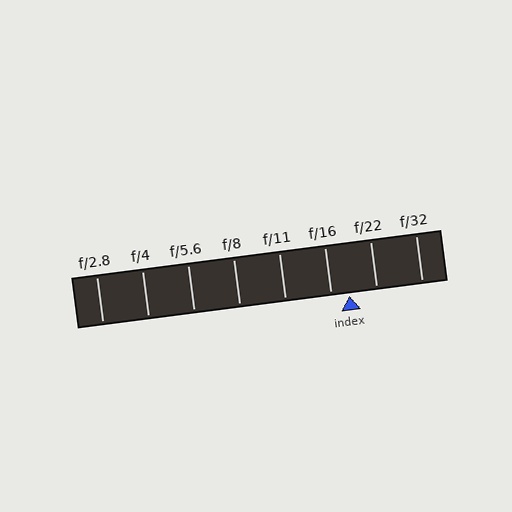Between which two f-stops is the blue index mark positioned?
The index mark is between f/16 and f/22.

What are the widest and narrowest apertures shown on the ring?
The widest aperture shown is f/2.8 and the narrowest is f/32.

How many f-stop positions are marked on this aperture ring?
There are 8 f-stop positions marked.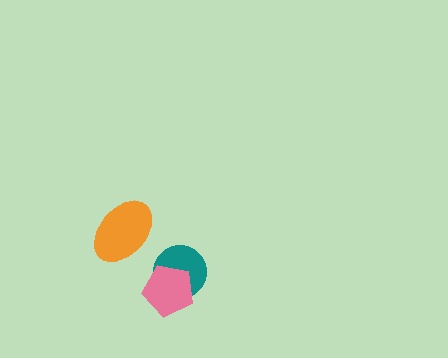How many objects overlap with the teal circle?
1 object overlaps with the teal circle.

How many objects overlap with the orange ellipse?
0 objects overlap with the orange ellipse.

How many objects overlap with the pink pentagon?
1 object overlaps with the pink pentagon.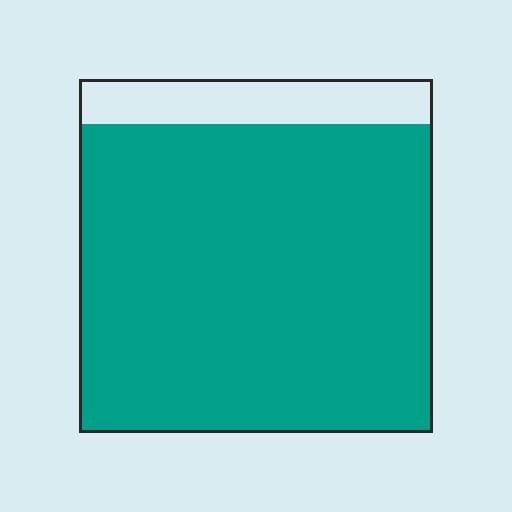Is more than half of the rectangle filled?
Yes.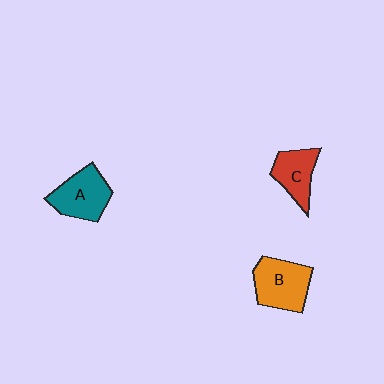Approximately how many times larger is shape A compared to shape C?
Approximately 1.2 times.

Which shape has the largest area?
Shape B (orange).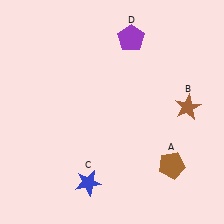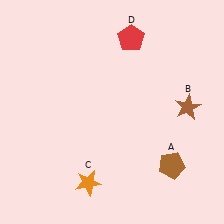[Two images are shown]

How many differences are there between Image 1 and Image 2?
There are 2 differences between the two images.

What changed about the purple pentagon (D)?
In Image 1, D is purple. In Image 2, it changed to red.